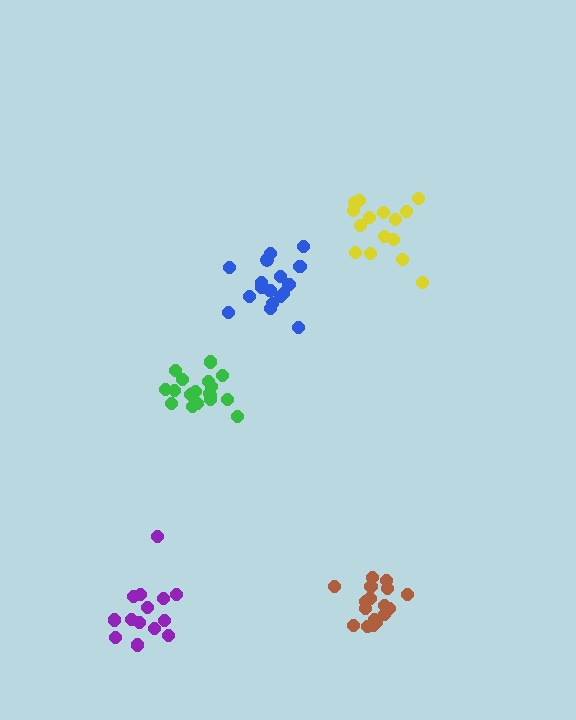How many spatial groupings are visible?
There are 5 spatial groupings.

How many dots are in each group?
Group 1: 15 dots, Group 2: 17 dots, Group 3: 19 dots, Group 4: 14 dots, Group 5: 17 dots (82 total).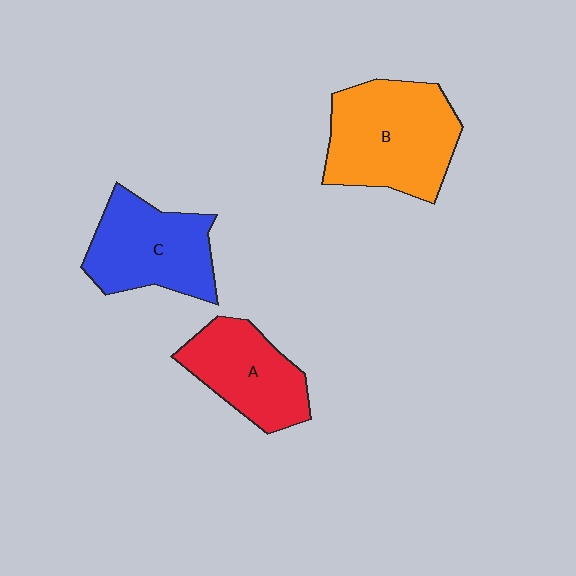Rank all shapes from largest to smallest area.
From largest to smallest: B (orange), C (blue), A (red).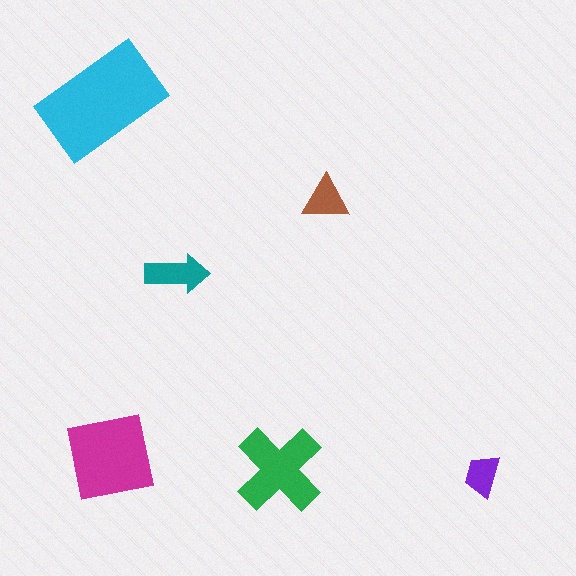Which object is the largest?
The cyan rectangle.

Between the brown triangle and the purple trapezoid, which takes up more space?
The brown triangle.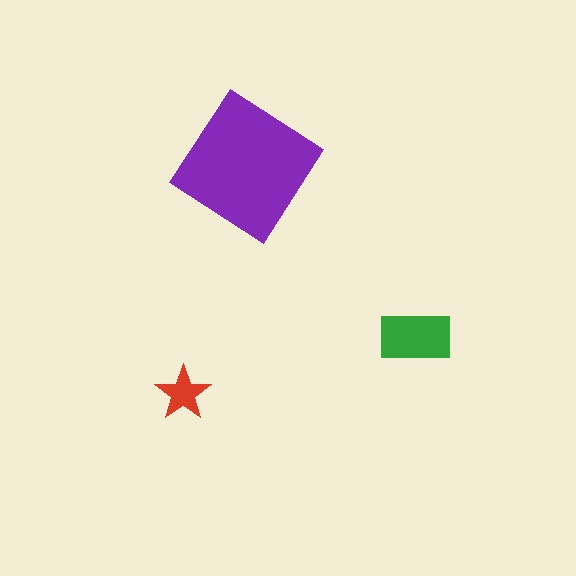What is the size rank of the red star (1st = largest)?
3rd.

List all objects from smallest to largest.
The red star, the green rectangle, the purple diamond.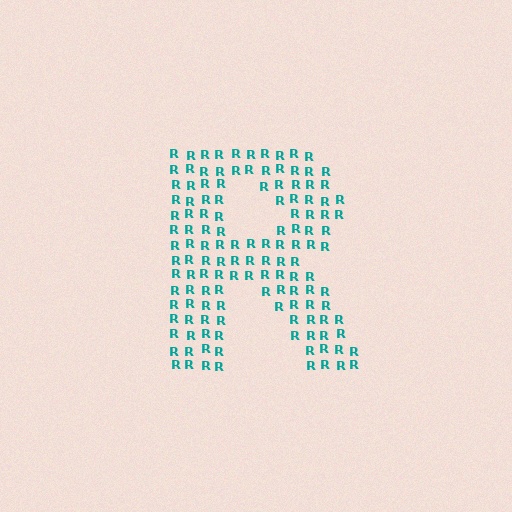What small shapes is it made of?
It is made of small letter R's.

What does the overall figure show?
The overall figure shows the letter R.